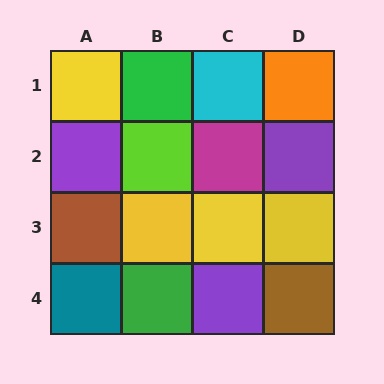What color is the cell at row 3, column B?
Yellow.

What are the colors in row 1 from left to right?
Yellow, green, cyan, orange.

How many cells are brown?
2 cells are brown.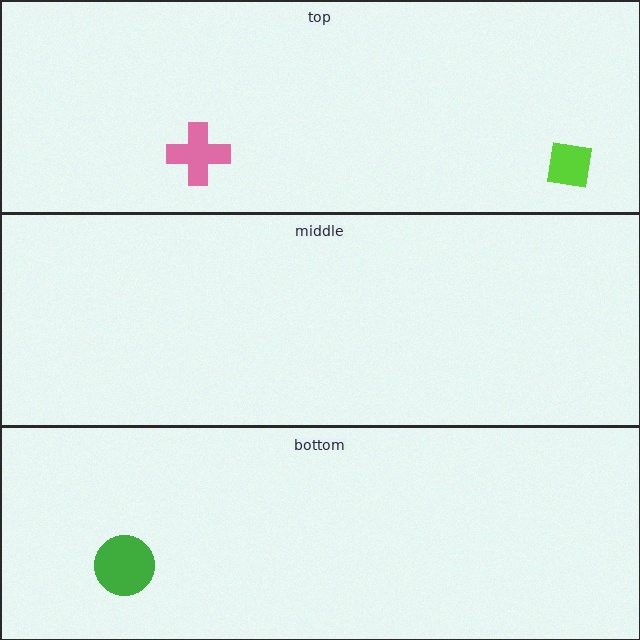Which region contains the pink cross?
The top region.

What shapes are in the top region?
The lime square, the pink cross.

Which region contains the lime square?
The top region.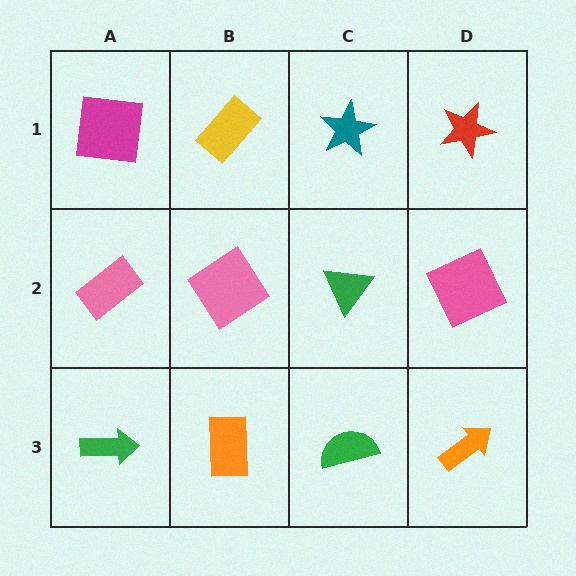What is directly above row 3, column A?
A pink rectangle.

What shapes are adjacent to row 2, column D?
A red star (row 1, column D), an orange arrow (row 3, column D), a green triangle (row 2, column C).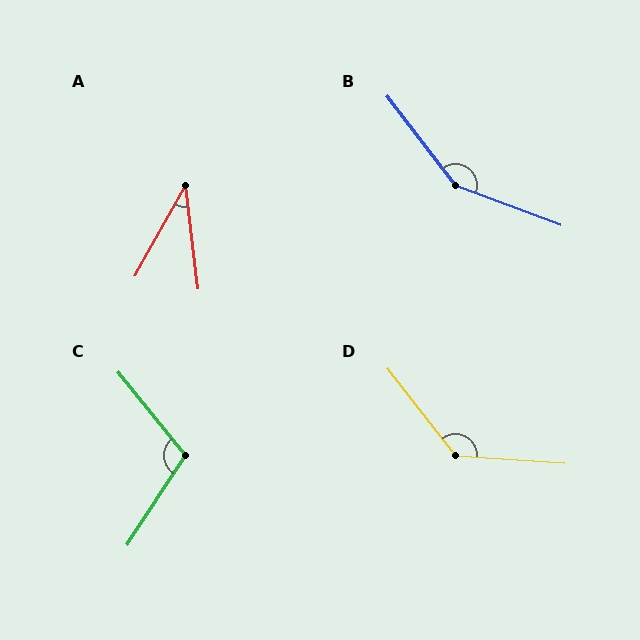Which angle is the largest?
B, at approximately 148 degrees.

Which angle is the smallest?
A, at approximately 36 degrees.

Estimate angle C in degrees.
Approximately 108 degrees.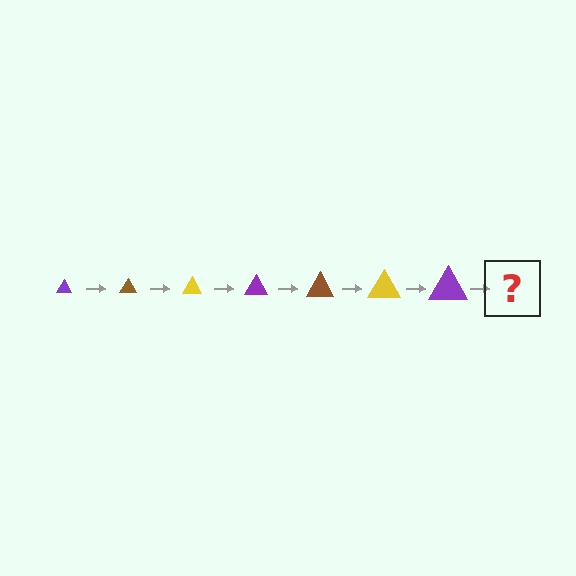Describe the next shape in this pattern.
It should be a brown triangle, larger than the previous one.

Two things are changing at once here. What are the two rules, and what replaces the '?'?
The two rules are that the triangle grows larger each step and the color cycles through purple, brown, and yellow. The '?' should be a brown triangle, larger than the previous one.